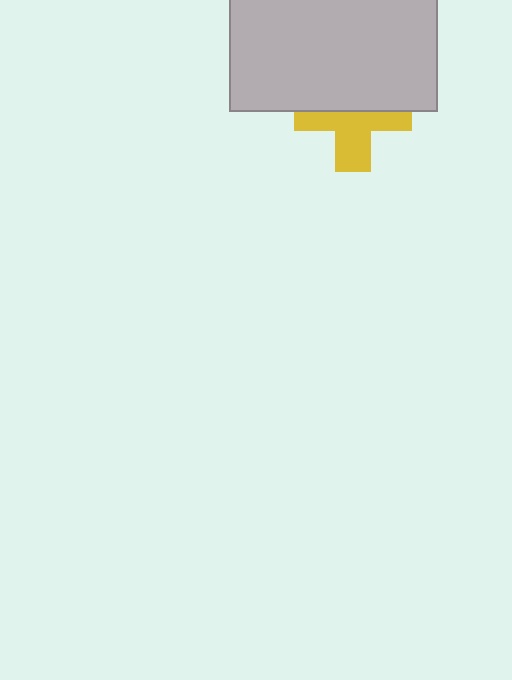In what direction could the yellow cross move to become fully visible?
The yellow cross could move down. That would shift it out from behind the light gray rectangle entirely.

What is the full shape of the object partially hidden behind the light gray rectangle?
The partially hidden object is a yellow cross.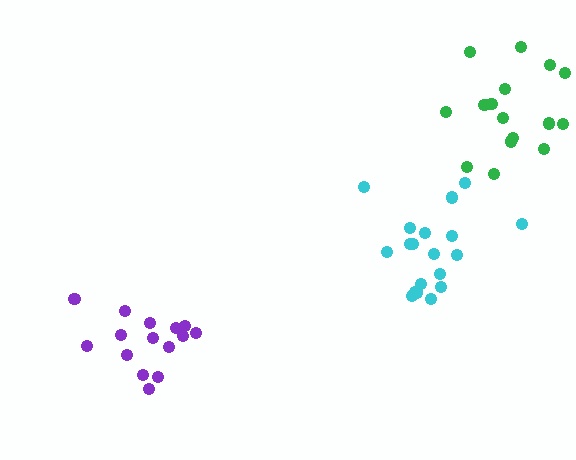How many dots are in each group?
Group 1: 15 dots, Group 2: 19 dots, Group 3: 16 dots (50 total).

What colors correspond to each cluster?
The clusters are colored: purple, cyan, green.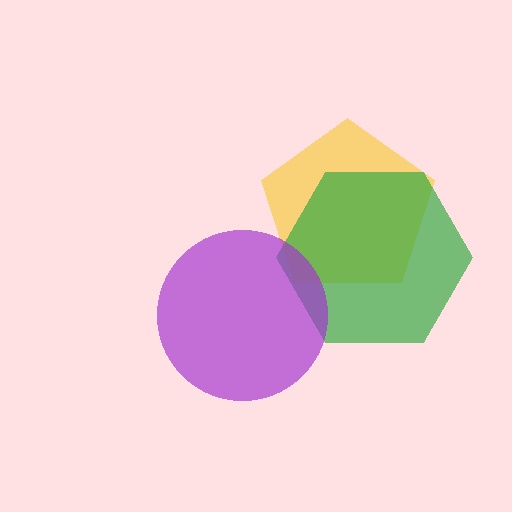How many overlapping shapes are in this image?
There are 3 overlapping shapes in the image.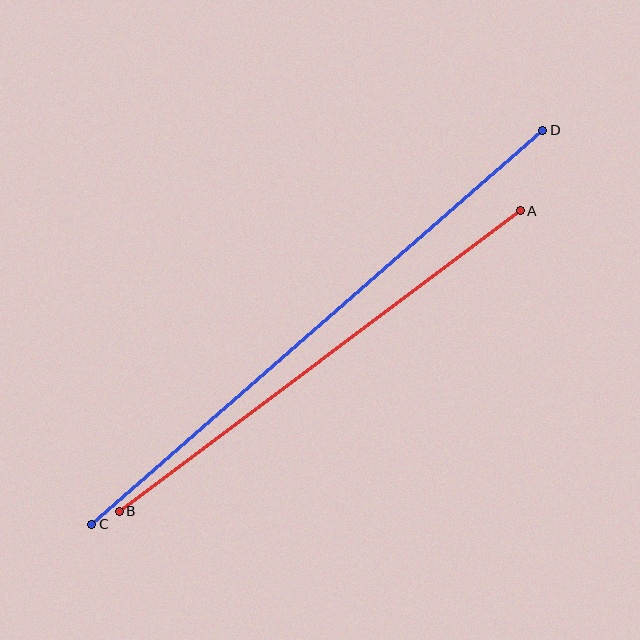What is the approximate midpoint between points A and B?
The midpoint is at approximately (320, 361) pixels.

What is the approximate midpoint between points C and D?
The midpoint is at approximately (317, 327) pixels.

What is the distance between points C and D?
The distance is approximately 599 pixels.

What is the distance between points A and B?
The distance is approximately 501 pixels.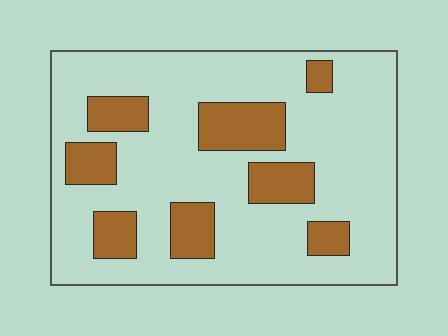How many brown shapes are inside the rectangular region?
8.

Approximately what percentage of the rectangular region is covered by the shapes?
Approximately 25%.